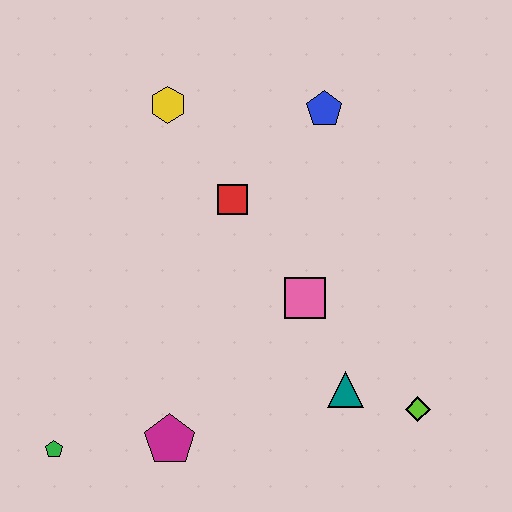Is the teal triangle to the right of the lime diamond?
No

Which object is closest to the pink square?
The teal triangle is closest to the pink square.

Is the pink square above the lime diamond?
Yes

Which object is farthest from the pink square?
The green pentagon is farthest from the pink square.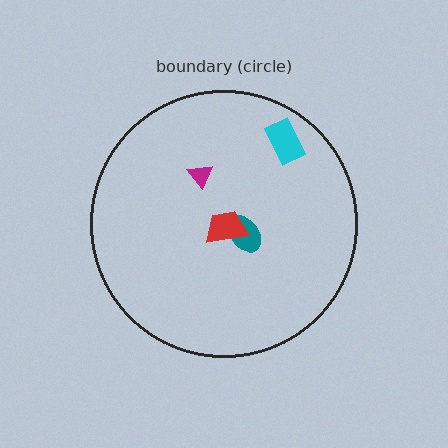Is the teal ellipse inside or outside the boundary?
Inside.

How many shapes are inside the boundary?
4 inside, 0 outside.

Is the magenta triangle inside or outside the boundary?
Inside.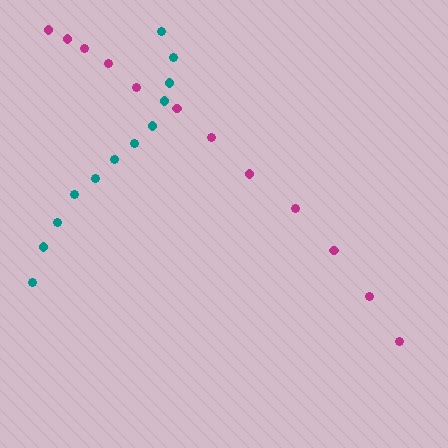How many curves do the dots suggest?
There are 2 distinct paths.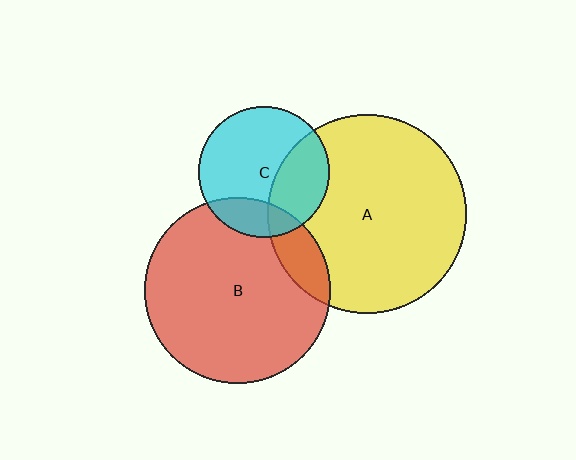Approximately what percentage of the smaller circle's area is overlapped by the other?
Approximately 20%.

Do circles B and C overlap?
Yes.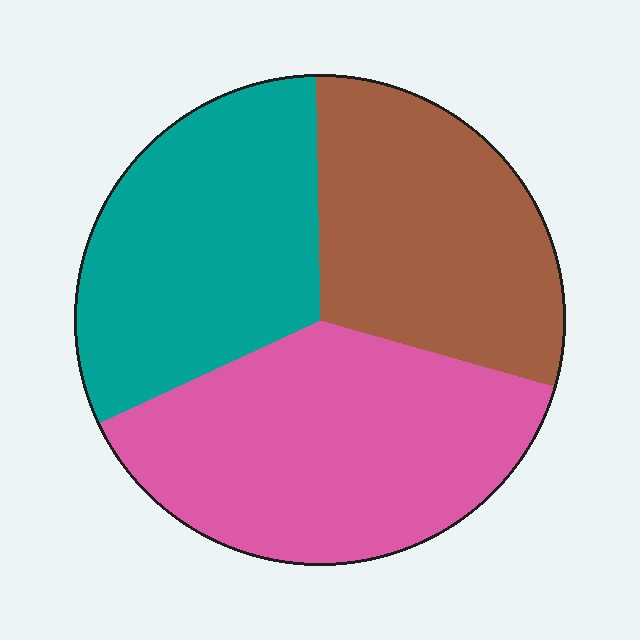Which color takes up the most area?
Pink, at roughly 40%.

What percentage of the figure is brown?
Brown covers 30% of the figure.